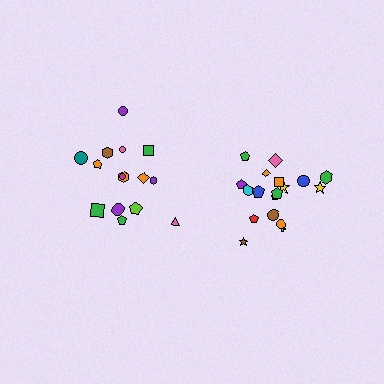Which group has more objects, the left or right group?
The right group.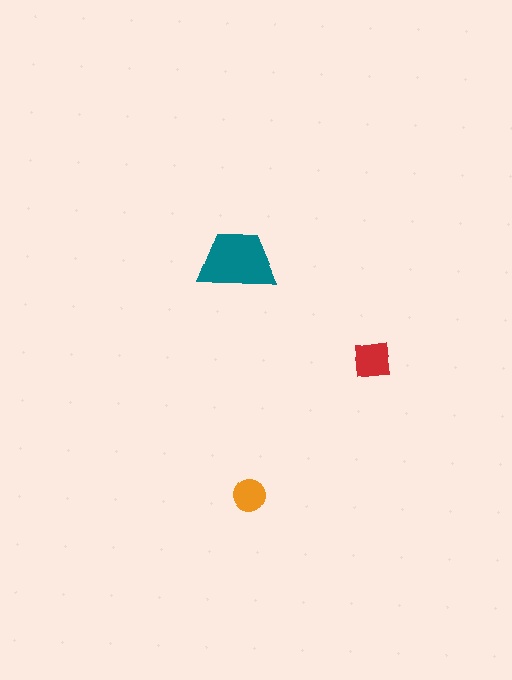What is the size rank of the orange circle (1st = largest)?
3rd.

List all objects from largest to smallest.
The teal trapezoid, the red square, the orange circle.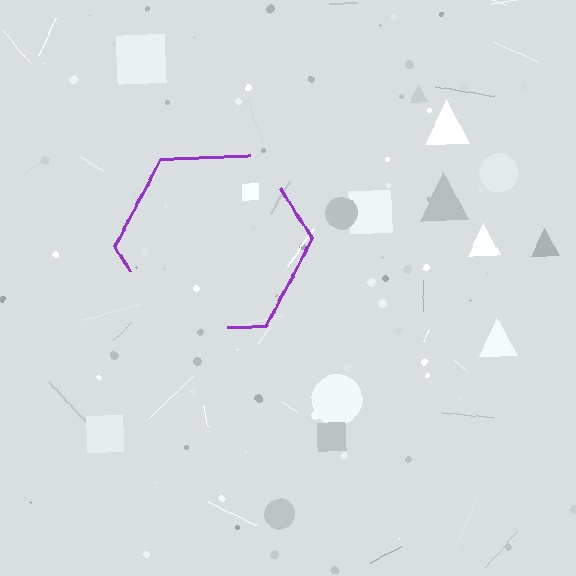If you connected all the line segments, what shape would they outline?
They would outline a hexagon.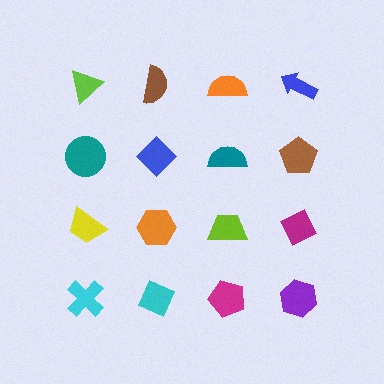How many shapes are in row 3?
4 shapes.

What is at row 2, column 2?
A blue diamond.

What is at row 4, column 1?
A cyan cross.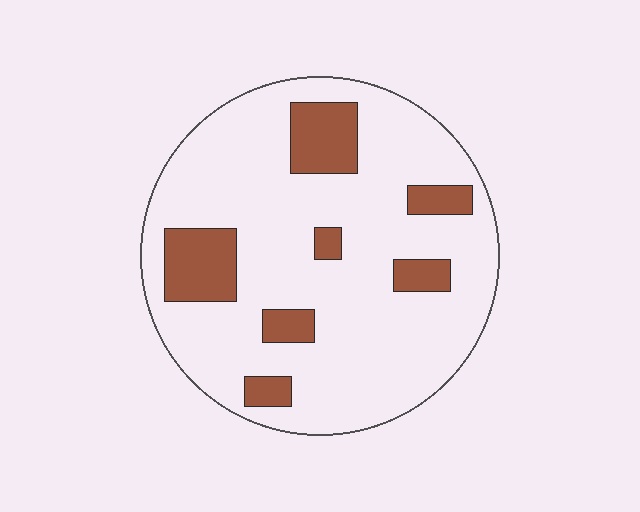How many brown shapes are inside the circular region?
7.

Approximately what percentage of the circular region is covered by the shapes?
Approximately 20%.